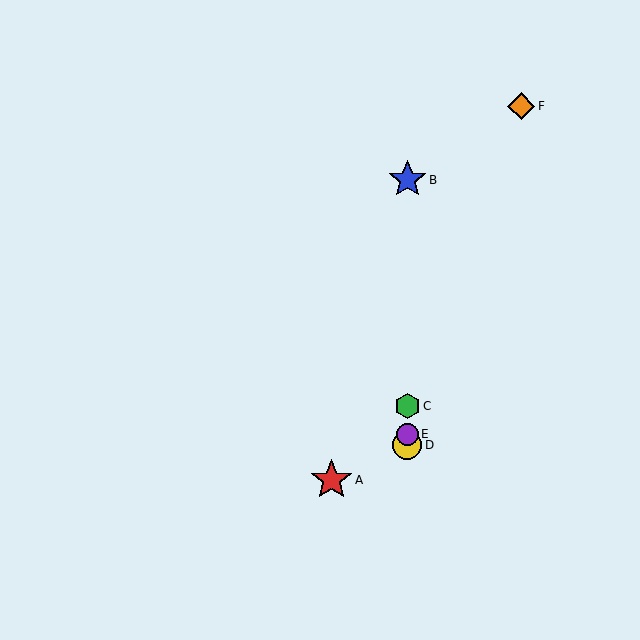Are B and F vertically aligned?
No, B is at x≈407 and F is at x≈521.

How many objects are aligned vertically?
4 objects (B, C, D, E) are aligned vertically.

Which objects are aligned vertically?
Objects B, C, D, E are aligned vertically.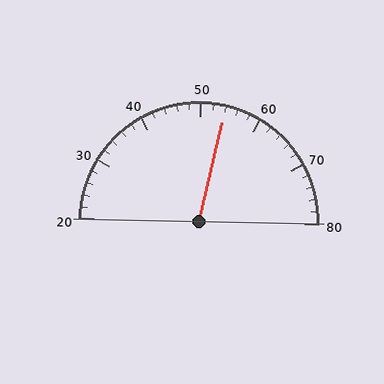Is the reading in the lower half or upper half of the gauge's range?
The reading is in the upper half of the range (20 to 80).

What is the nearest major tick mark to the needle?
The nearest major tick mark is 50.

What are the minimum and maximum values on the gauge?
The gauge ranges from 20 to 80.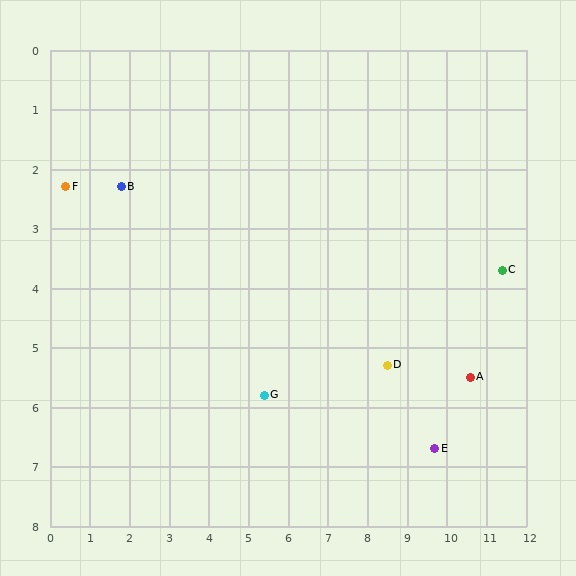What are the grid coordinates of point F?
Point F is at approximately (0.4, 2.3).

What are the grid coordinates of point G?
Point G is at approximately (5.4, 5.8).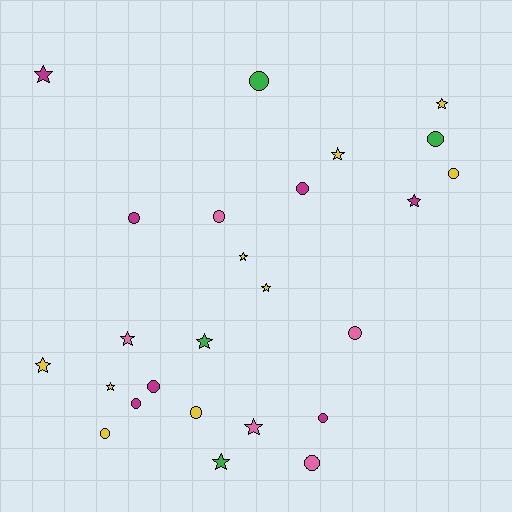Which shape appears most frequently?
Circle, with 13 objects.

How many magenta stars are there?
There are 2 magenta stars.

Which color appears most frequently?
Yellow, with 9 objects.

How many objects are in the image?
There are 25 objects.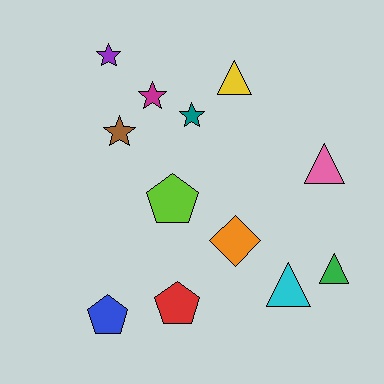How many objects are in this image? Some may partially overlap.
There are 12 objects.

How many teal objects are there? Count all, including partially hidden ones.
There is 1 teal object.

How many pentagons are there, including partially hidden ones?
There are 3 pentagons.